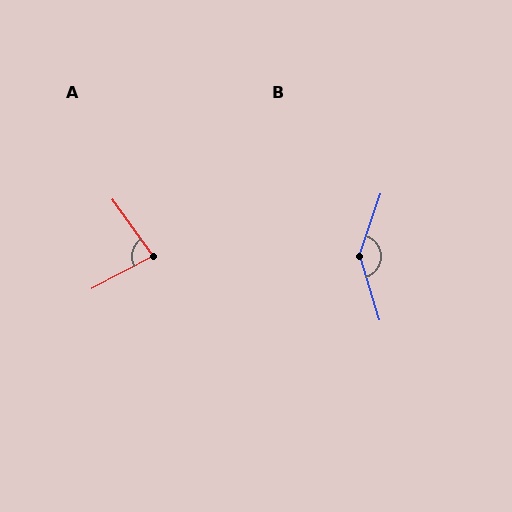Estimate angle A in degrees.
Approximately 82 degrees.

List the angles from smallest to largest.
A (82°), B (144°).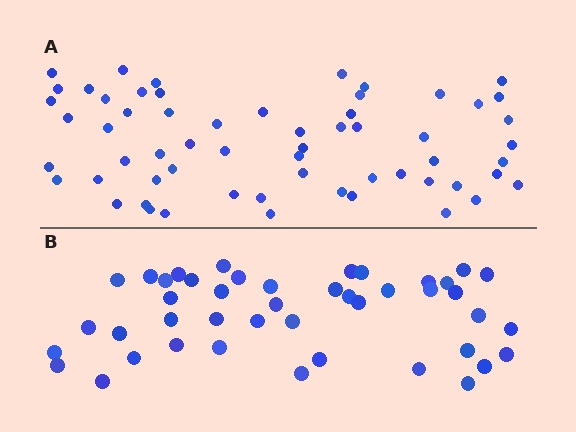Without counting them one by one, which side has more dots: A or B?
Region A (the top region) has more dots.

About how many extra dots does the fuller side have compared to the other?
Region A has approximately 15 more dots than region B.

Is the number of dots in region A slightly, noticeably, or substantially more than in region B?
Region A has noticeably more, but not dramatically so. The ratio is roughly 1.4 to 1.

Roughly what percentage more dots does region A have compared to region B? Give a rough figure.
About 35% more.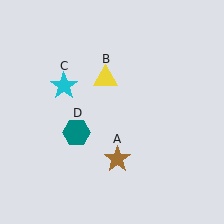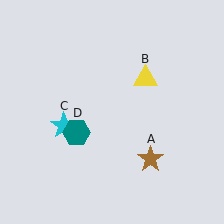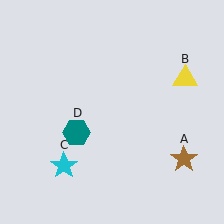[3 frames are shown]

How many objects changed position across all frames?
3 objects changed position: brown star (object A), yellow triangle (object B), cyan star (object C).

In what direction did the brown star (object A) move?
The brown star (object A) moved right.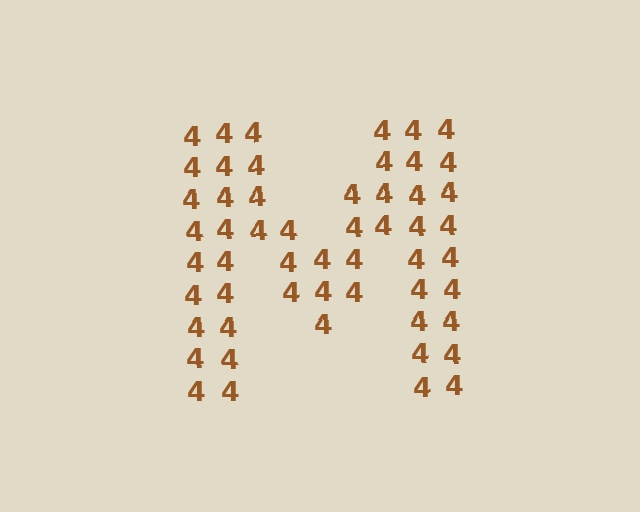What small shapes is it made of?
It is made of small digit 4's.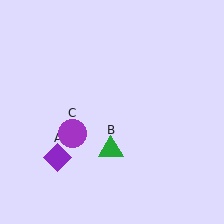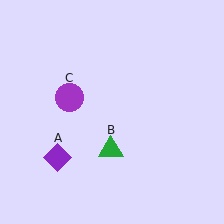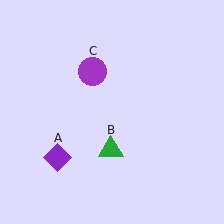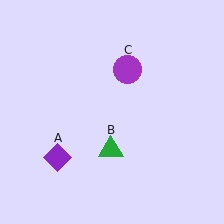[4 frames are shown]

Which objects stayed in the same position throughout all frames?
Purple diamond (object A) and green triangle (object B) remained stationary.